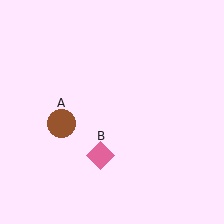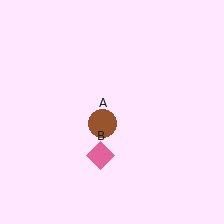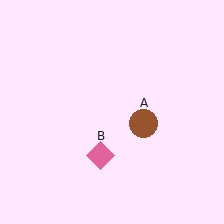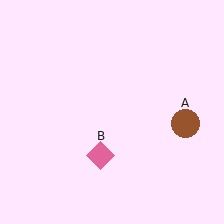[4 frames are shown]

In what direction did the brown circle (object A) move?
The brown circle (object A) moved right.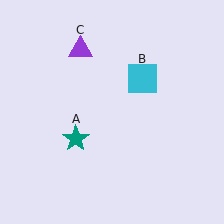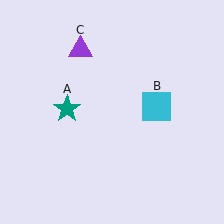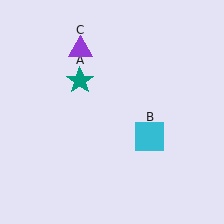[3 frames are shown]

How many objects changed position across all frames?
2 objects changed position: teal star (object A), cyan square (object B).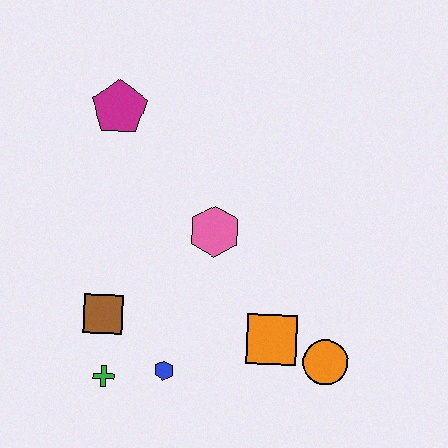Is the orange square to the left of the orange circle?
Yes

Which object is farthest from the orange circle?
The magenta pentagon is farthest from the orange circle.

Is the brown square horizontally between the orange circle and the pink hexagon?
No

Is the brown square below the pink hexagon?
Yes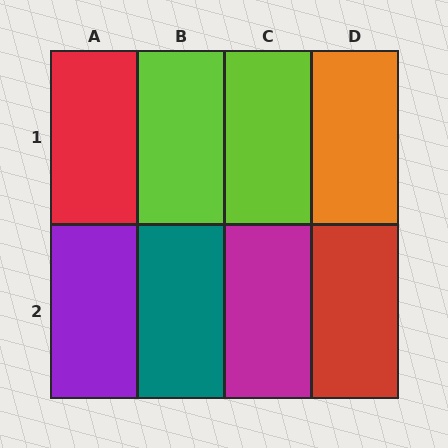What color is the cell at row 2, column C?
Magenta.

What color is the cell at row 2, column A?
Purple.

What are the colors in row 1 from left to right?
Red, lime, lime, orange.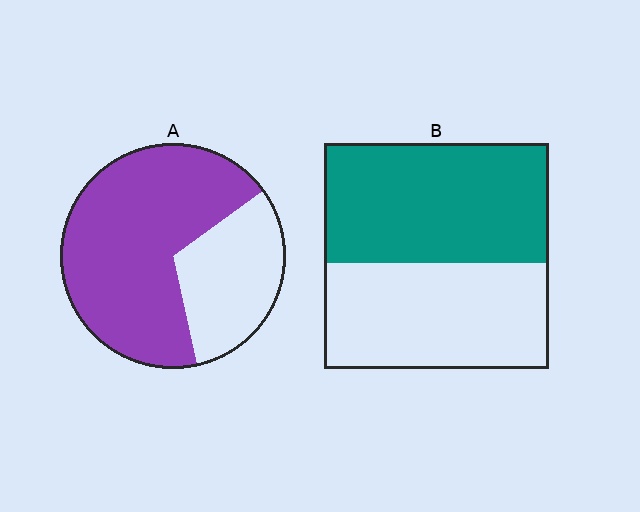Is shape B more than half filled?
Roughly half.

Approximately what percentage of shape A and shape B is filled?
A is approximately 70% and B is approximately 55%.